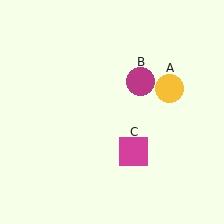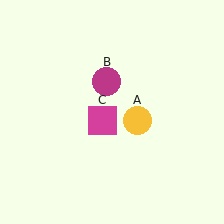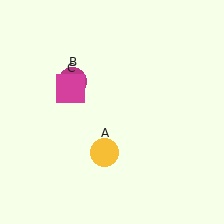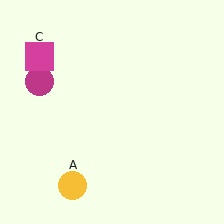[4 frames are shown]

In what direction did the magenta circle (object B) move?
The magenta circle (object B) moved left.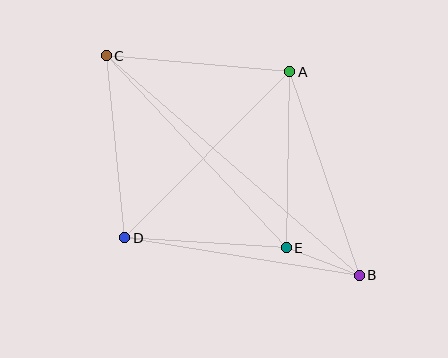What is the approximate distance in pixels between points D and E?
The distance between D and E is approximately 162 pixels.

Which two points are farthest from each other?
Points B and C are farthest from each other.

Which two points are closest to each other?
Points B and E are closest to each other.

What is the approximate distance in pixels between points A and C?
The distance between A and C is approximately 184 pixels.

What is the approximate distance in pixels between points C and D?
The distance between C and D is approximately 183 pixels.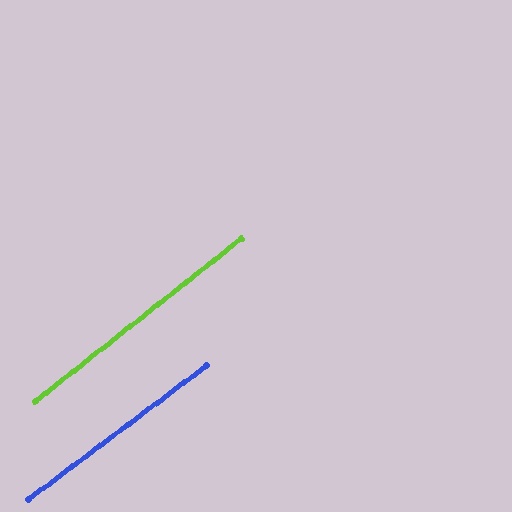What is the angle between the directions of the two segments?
Approximately 2 degrees.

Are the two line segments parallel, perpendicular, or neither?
Parallel — their directions differ by only 1.5°.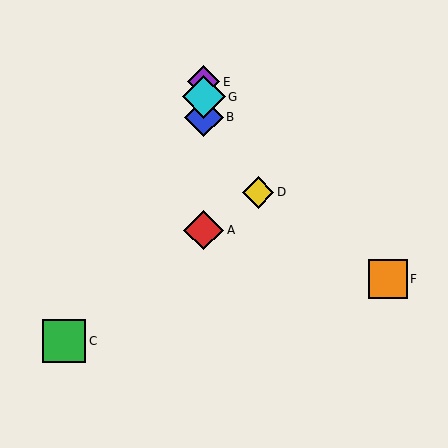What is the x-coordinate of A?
Object A is at x≈204.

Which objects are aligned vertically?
Objects A, B, E, G are aligned vertically.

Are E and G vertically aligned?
Yes, both are at x≈204.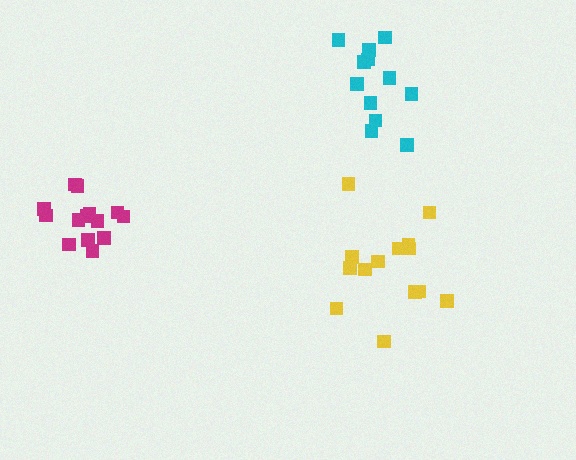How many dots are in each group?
Group 1: 14 dots, Group 2: 14 dots, Group 3: 12 dots (40 total).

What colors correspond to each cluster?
The clusters are colored: magenta, yellow, cyan.